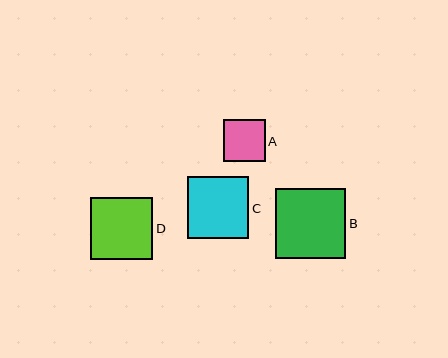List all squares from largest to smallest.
From largest to smallest: B, D, C, A.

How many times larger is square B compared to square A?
Square B is approximately 1.7 times the size of square A.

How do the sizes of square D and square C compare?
Square D and square C are approximately the same size.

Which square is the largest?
Square B is the largest with a size of approximately 70 pixels.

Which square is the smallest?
Square A is the smallest with a size of approximately 42 pixels.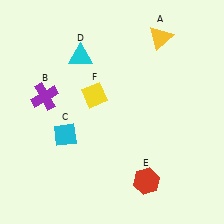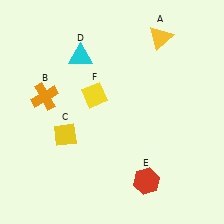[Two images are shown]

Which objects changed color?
B changed from purple to orange. C changed from cyan to yellow.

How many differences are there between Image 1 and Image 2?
There are 2 differences between the two images.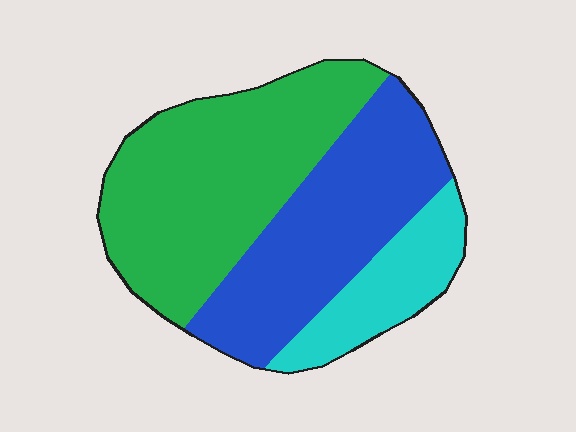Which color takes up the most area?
Green, at roughly 45%.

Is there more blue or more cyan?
Blue.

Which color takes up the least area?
Cyan, at roughly 15%.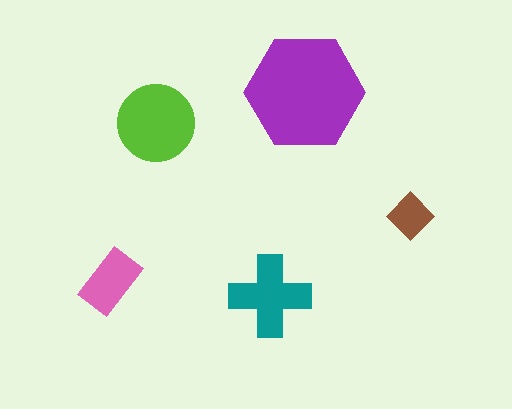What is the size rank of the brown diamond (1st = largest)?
5th.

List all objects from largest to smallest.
The purple hexagon, the lime circle, the teal cross, the pink rectangle, the brown diamond.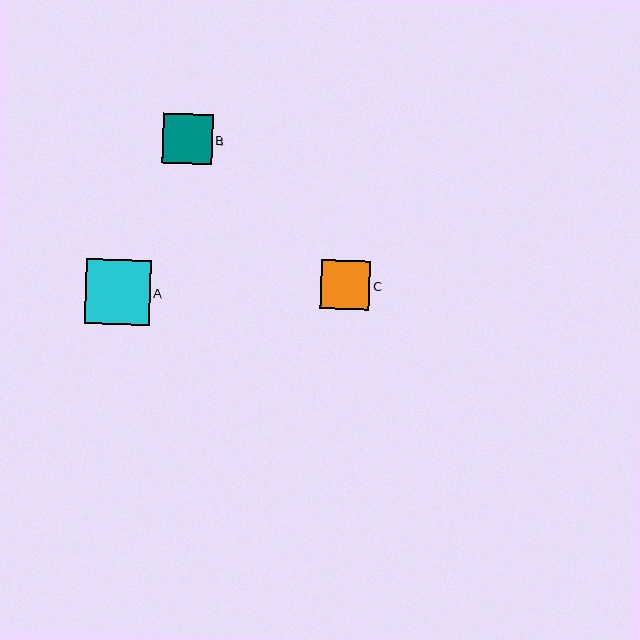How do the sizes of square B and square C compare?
Square B and square C are approximately the same size.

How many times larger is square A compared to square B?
Square A is approximately 1.3 times the size of square B.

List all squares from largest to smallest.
From largest to smallest: A, B, C.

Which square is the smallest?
Square C is the smallest with a size of approximately 49 pixels.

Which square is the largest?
Square A is the largest with a size of approximately 65 pixels.